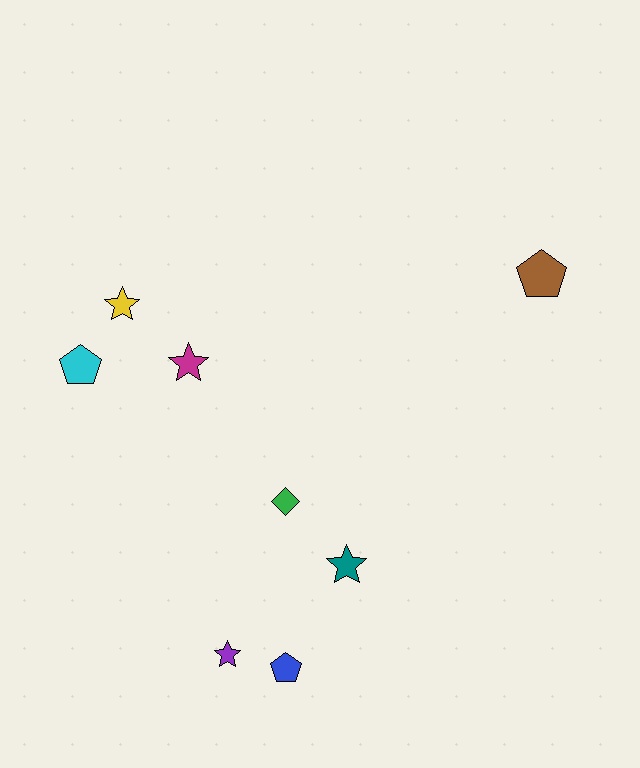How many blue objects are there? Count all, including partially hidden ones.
There is 1 blue object.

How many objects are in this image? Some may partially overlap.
There are 8 objects.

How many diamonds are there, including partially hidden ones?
There is 1 diamond.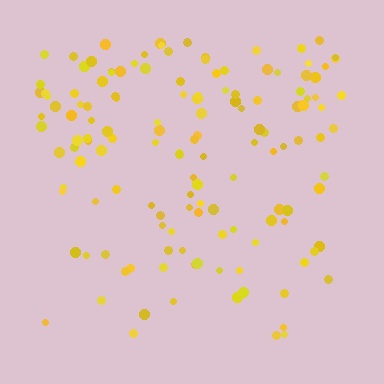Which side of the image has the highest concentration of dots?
The top.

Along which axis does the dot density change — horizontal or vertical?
Vertical.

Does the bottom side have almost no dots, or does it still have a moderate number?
Still a moderate number, just noticeably fewer than the top.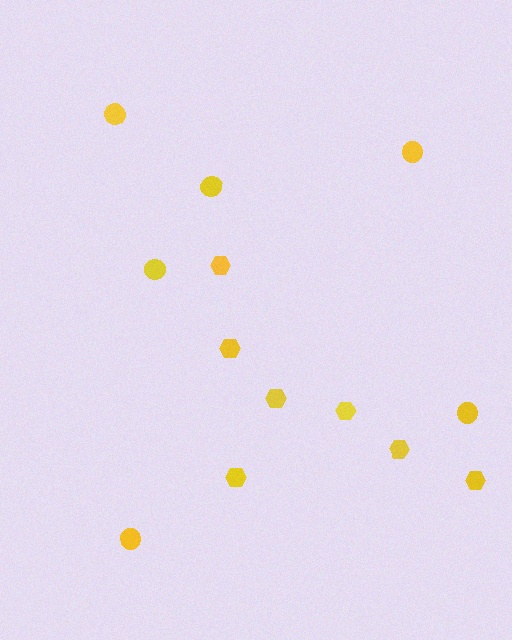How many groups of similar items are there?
There are 2 groups: one group of hexagons (7) and one group of circles (6).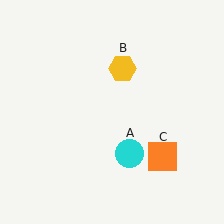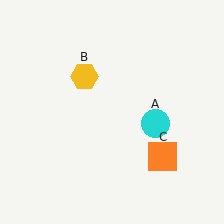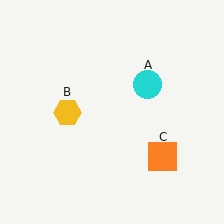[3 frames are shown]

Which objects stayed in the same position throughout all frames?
Orange square (object C) remained stationary.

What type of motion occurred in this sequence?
The cyan circle (object A), yellow hexagon (object B) rotated counterclockwise around the center of the scene.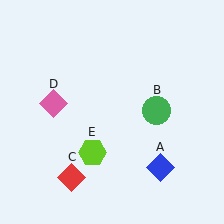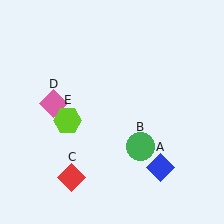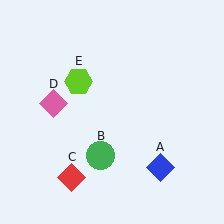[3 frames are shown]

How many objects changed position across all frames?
2 objects changed position: green circle (object B), lime hexagon (object E).